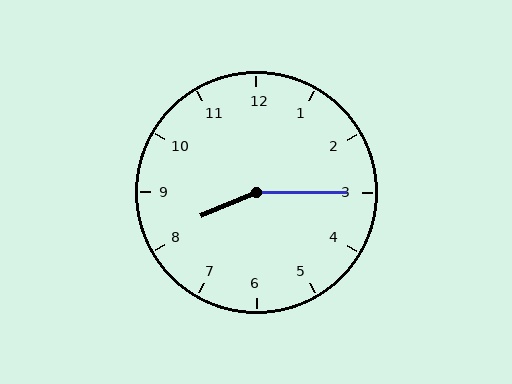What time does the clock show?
8:15.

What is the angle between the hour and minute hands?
Approximately 158 degrees.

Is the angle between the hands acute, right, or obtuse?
It is obtuse.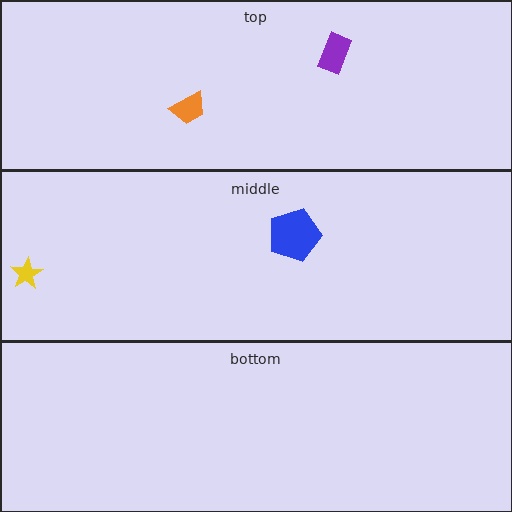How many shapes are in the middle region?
2.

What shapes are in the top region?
The orange trapezoid, the purple rectangle.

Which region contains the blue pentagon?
The middle region.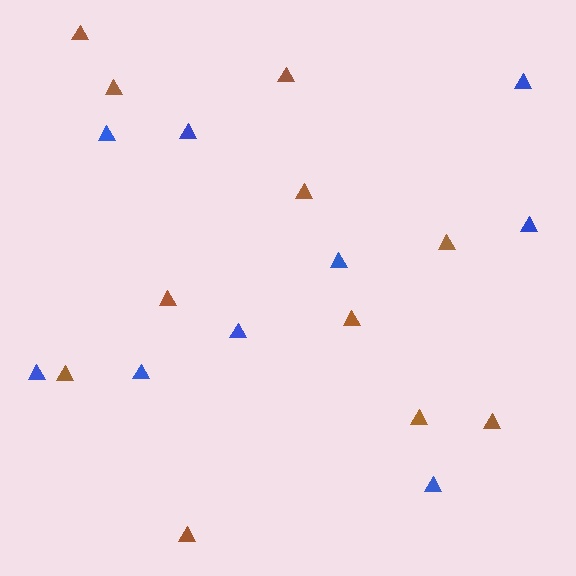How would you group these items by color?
There are 2 groups: one group of brown triangles (11) and one group of blue triangles (9).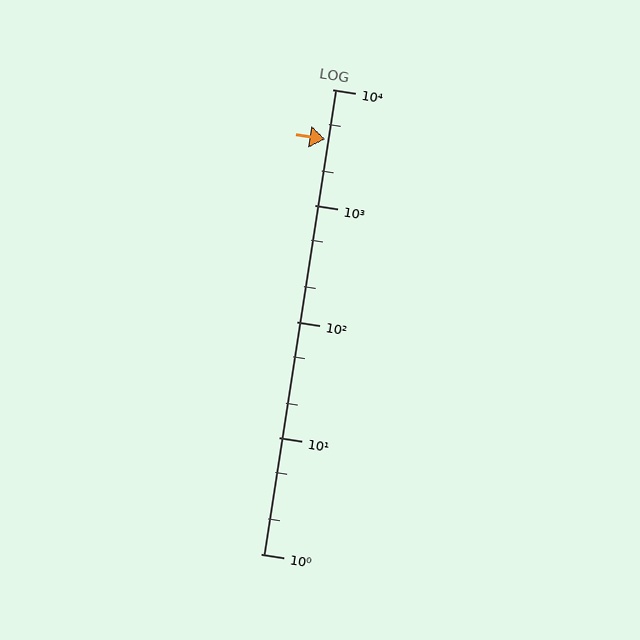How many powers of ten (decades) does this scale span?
The scale spans 4 decades, from 1 to 10000.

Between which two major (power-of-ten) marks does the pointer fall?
The pointer is between 1000 and 10000.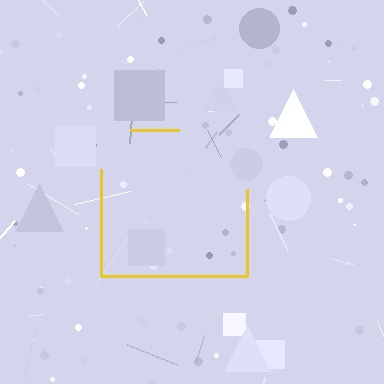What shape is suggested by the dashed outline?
The dashed outline suggests a square.